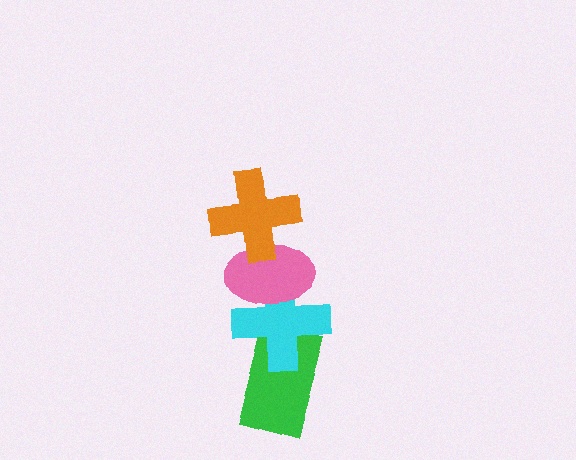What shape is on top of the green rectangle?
The cyan cross is on top of the green rectangle.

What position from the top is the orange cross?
The orange cross is 1st from the top.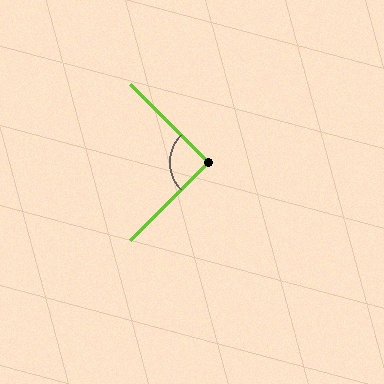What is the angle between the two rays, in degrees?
Approximately 90 degrees.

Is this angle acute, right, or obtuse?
It is approximately a right angle.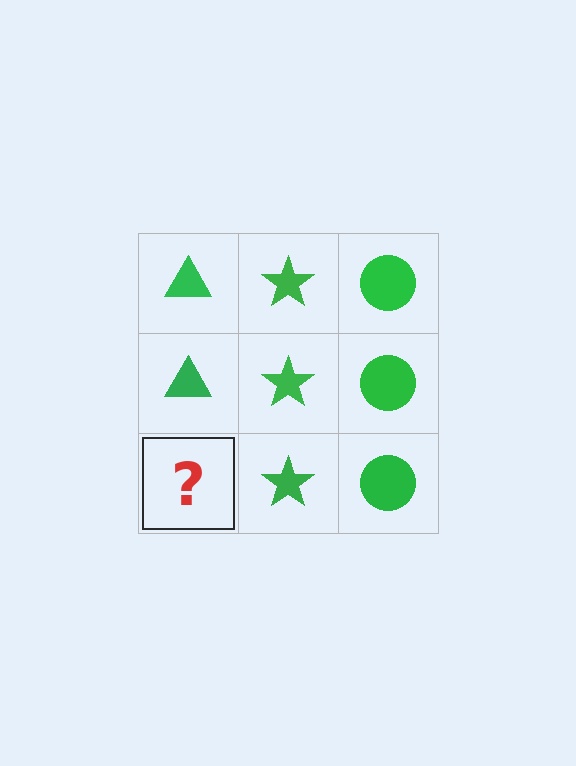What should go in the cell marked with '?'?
The missing cell should contain a green triangle.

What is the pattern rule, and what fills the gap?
The rule is that each column has a consistent shape. The gap should be filled with a green triangle.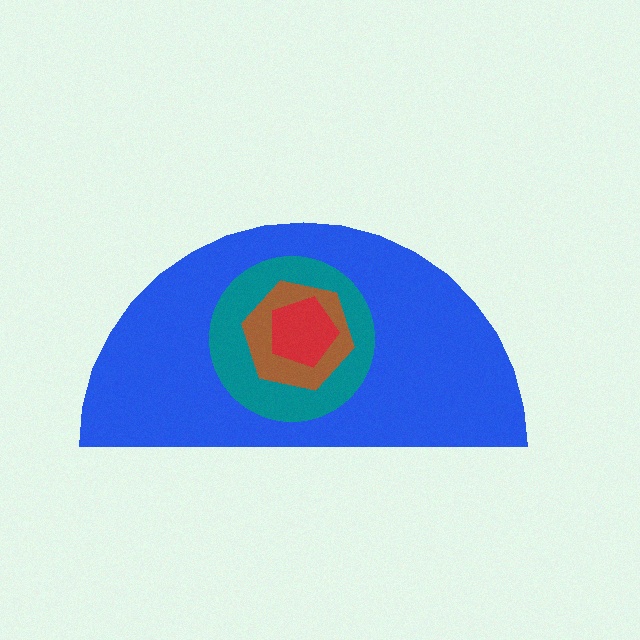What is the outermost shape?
The blue semicircle.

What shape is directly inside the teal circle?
The brown hexagon.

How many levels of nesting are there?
4.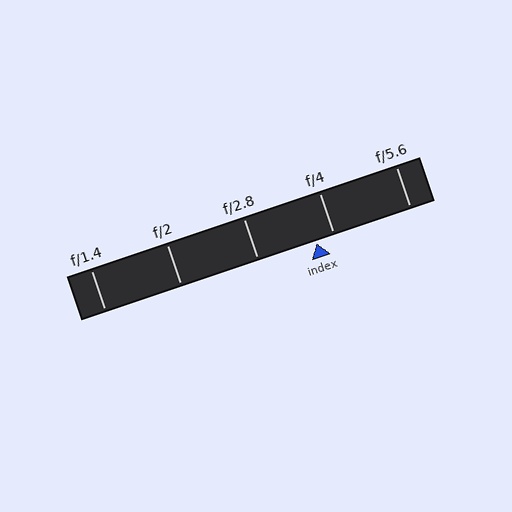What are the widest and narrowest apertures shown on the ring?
The widest aperture shown is f/1.4 and the narrowest is f/5.6.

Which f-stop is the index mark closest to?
The index mark is closest to f/4.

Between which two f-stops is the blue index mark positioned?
The index mark is between f/2.8 and f/4.